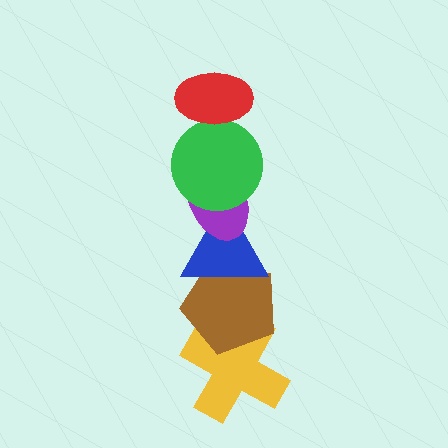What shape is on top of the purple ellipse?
The green circle is on top of the purple ellipse.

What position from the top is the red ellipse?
The red ellipse is 1st from the top.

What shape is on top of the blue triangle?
The purple ellipse is on top of the blue triangle.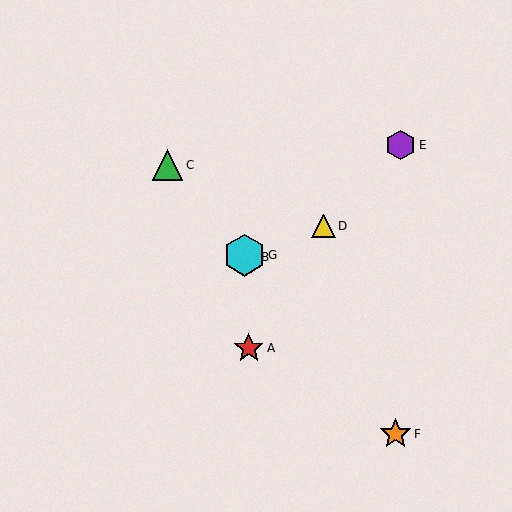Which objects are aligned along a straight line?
Objects B, C, F, G are aligned along a straight line.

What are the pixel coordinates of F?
Object F is at (395, 434).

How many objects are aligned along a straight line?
4 objects (B, C, F, G) are aligned along a straight line.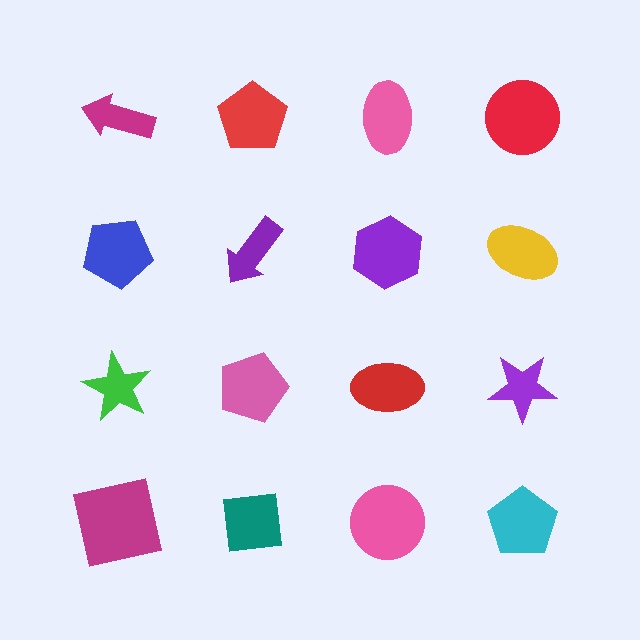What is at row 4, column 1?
A magenta square.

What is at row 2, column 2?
A purple arrow.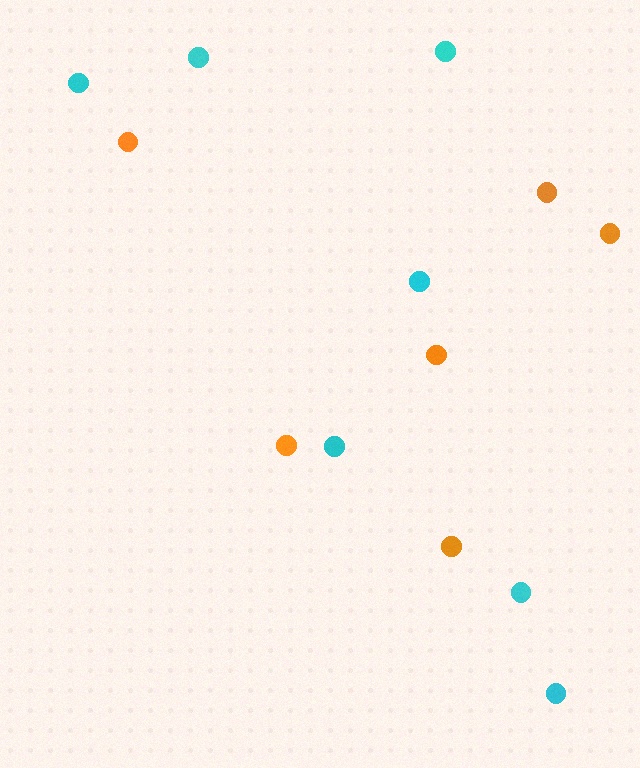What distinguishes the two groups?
There are 2 groups: one group of orange circles (6) and one group of cyan circles (7).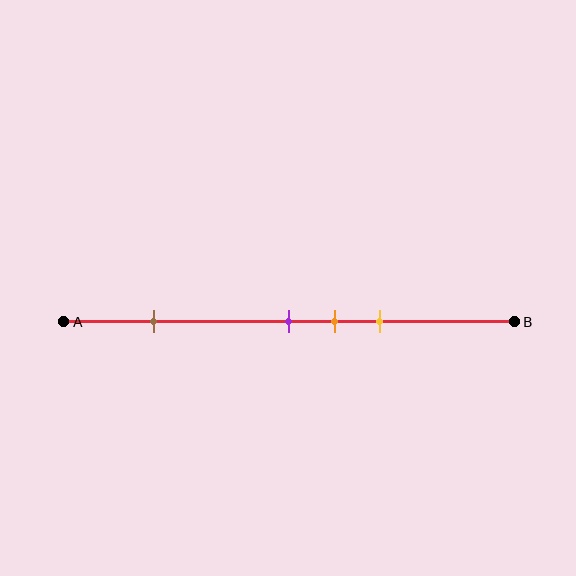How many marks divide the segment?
There are 4 marks dividing the segment.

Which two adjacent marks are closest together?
The purple and orange marks are the closest adjacent pair.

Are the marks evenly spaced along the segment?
No, the marks are not evenly spaced.